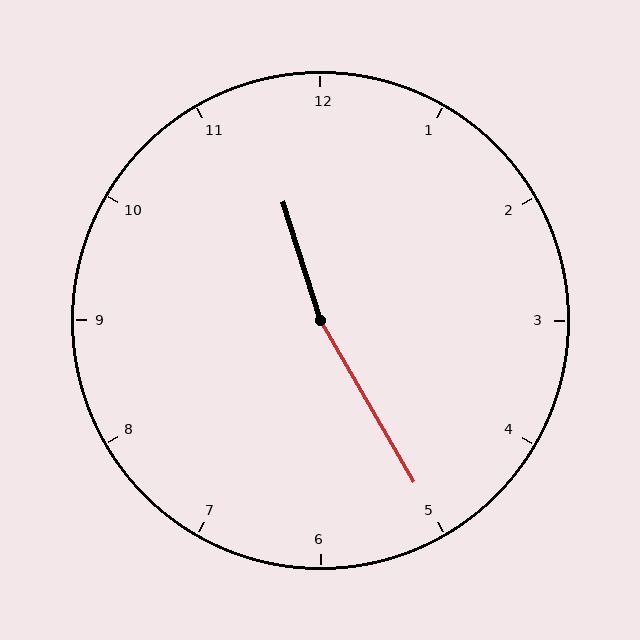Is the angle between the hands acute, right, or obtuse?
It is obtuse.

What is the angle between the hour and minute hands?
Approximately 168 degrees.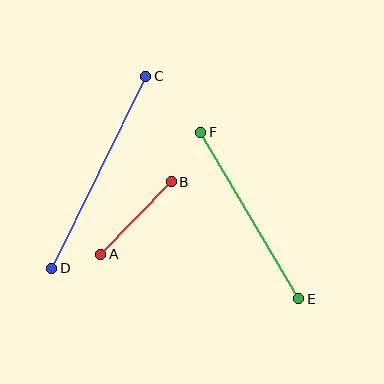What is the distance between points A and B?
The distance is approximately 101 pixels.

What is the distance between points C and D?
The distance is approximately 214 pixels.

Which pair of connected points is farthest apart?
Points C and D are farthest apart.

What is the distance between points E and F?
The distance is approximately 193 pixels.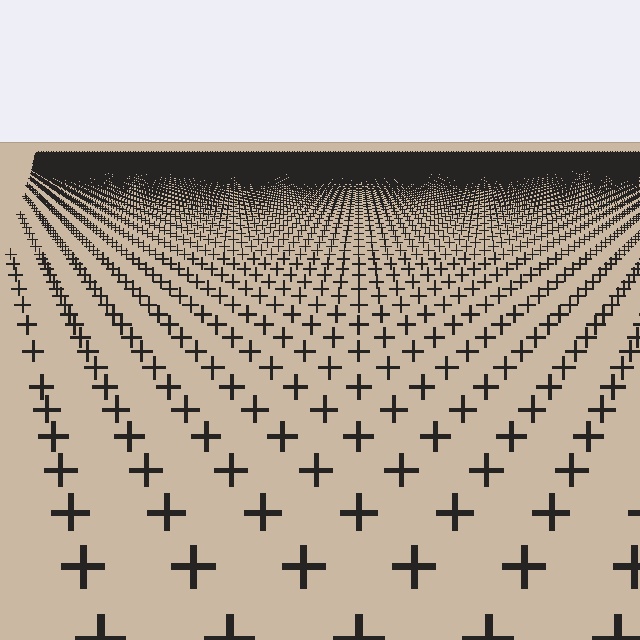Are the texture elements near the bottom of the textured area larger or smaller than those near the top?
Larger. Near the bottom, elements are closer to the viewer and appear at a bigger on-screen size.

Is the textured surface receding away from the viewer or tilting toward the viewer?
The surface is receding away from the viewer. Texture elements get smaller and denser toward the top.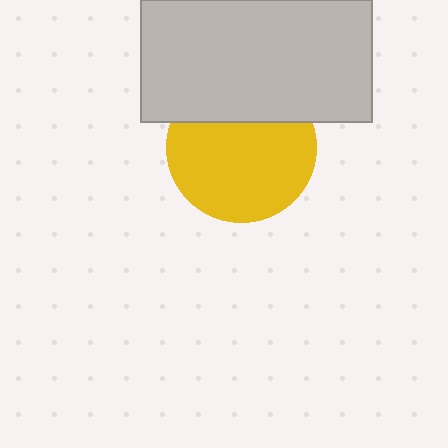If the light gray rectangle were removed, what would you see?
You would see the complete yellow circle.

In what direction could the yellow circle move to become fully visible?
The yellow circle could move down. That would shift it out from behind the light gray rectangle entirely.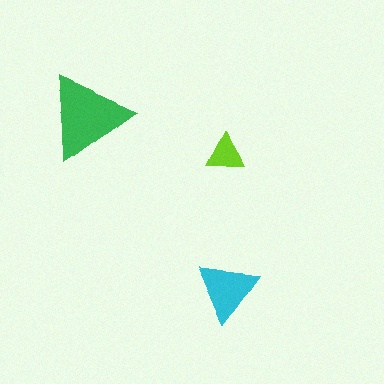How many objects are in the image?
There are 3 objects in the image.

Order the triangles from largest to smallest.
the green one, the cyan one, the lime one.